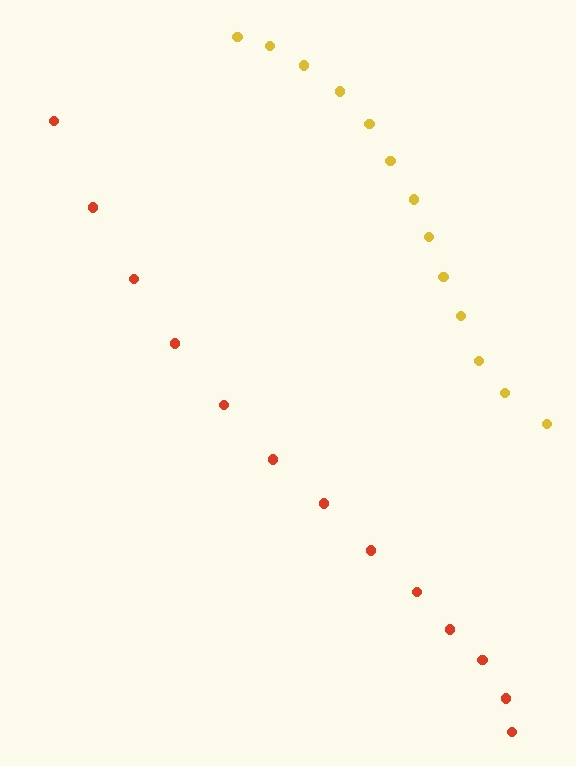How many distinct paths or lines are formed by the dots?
There are 2 distinct paths.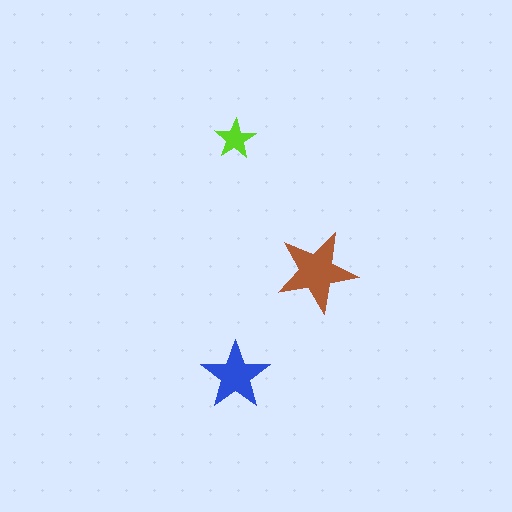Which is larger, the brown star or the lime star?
The brown one.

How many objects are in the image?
There are 3 objects in the image.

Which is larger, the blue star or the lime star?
The blue one.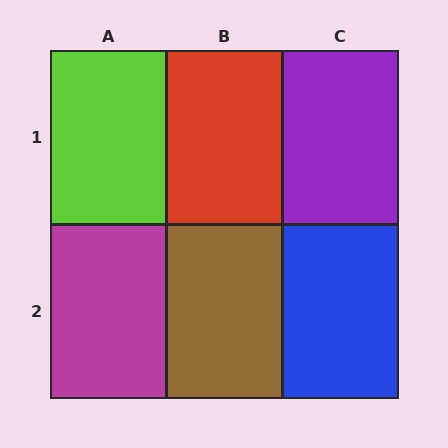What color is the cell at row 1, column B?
Red.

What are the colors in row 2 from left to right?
Magenta, brown, blue.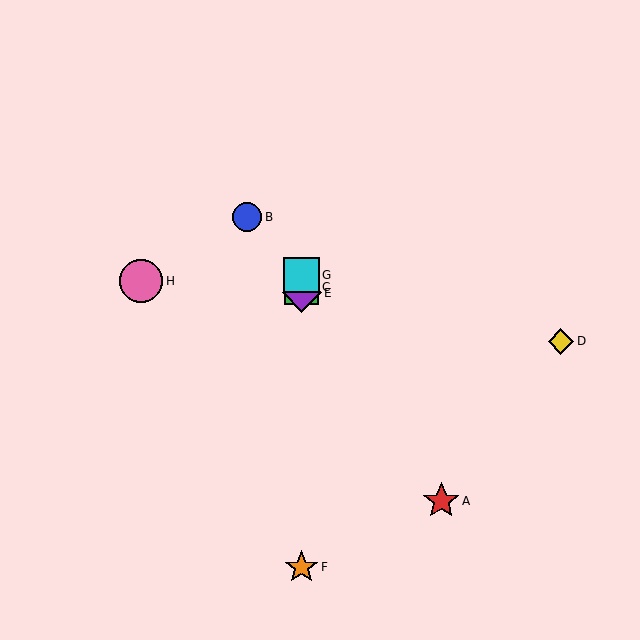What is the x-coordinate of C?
Object C is at x≈302.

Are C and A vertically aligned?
No, C is at x≈302 and A is at x≈441.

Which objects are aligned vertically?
Objects C, E, F, G are aligned vertically.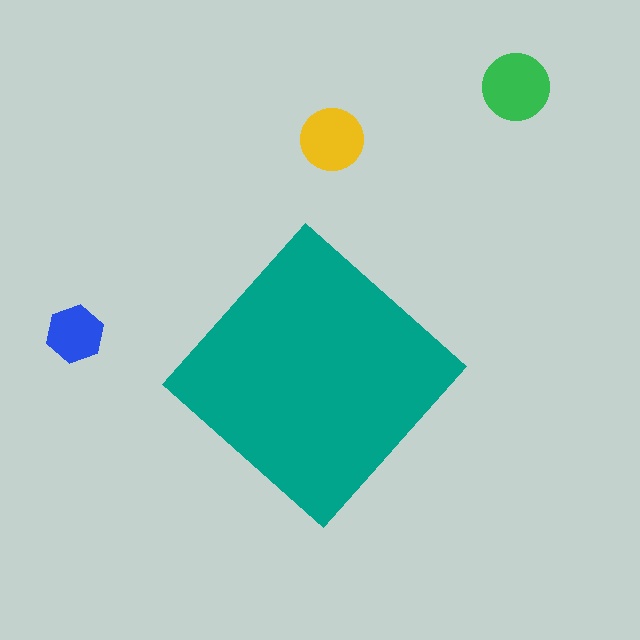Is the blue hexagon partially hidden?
No, the blue hexagon is fully visible.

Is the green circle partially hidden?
No, the green circle is fully visible.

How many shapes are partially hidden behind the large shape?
0 shapes are partially hidden.